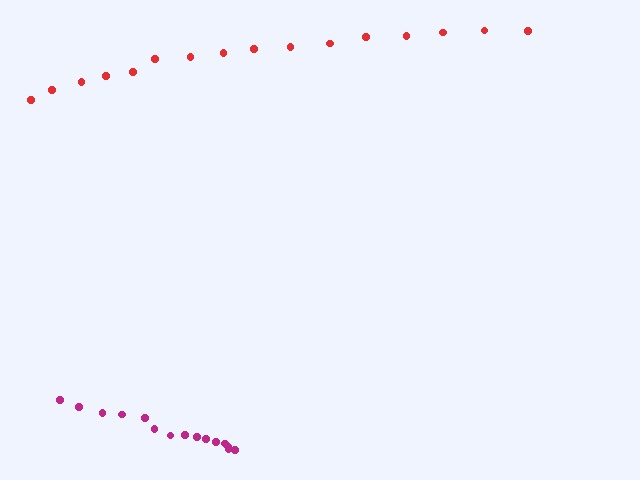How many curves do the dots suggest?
There are 2 distinct paths.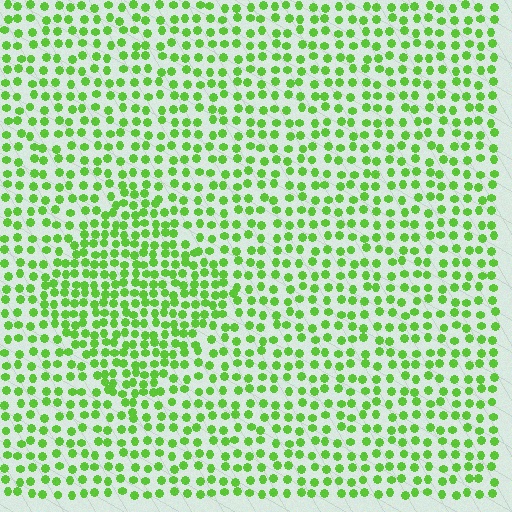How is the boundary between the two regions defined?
The boundary is defined by a change in element density (approximately 1.7x ratio). All elements are the same color, size, and shape.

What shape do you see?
I see a diamond.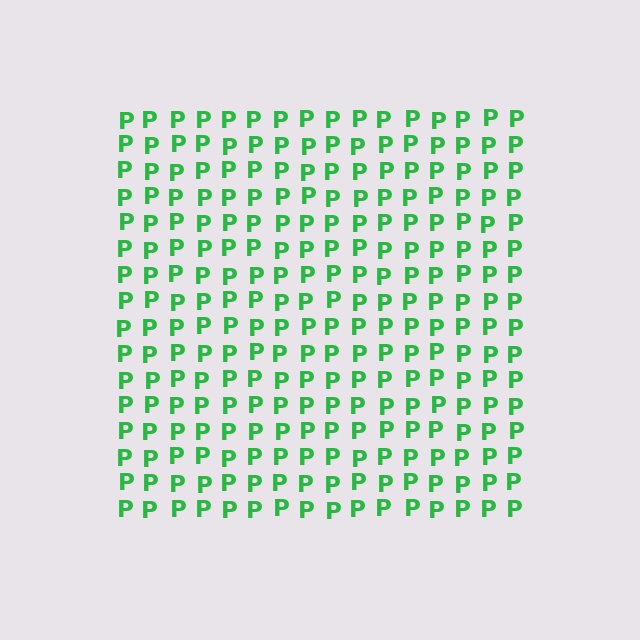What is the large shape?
The large shape is a square.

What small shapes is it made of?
It is made of small letter P's.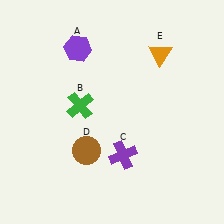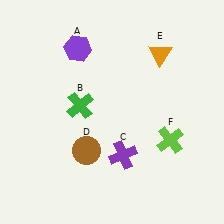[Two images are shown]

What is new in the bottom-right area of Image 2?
A lime cross (F) was added in the bottom-right area of Image 2.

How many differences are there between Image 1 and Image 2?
There is 1 difference between the two images.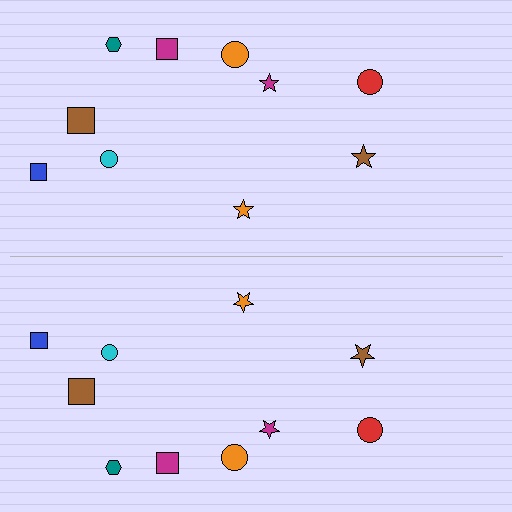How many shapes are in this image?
There are 20 shapes in this image.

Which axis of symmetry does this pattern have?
The pattern has a horizontal axis of symmetry running through the center of the image.